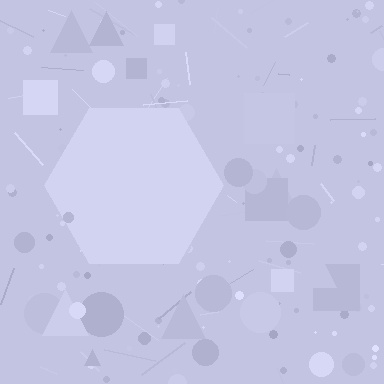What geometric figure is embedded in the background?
A hexagon is embedded in the background.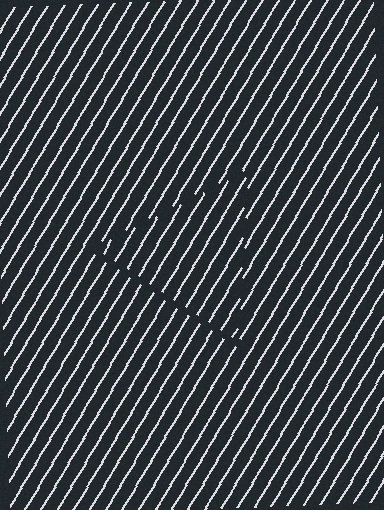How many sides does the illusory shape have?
3 sides — the line-ends trace a triangle.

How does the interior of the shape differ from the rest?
The interior of the shape contains the same grating, shifted by half a period — the contour is defined by the phase discontinuity where line-ends from the inner and outer gratings abut.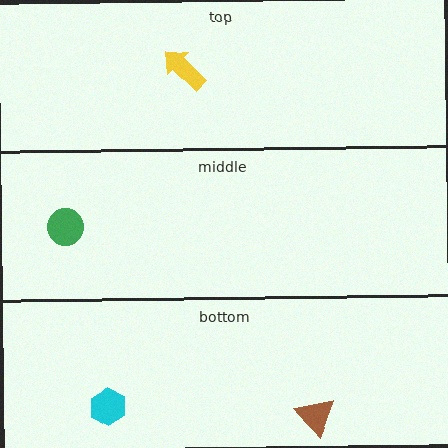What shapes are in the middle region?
The green circle.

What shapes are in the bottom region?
The cyan hexagon, the brown triangle.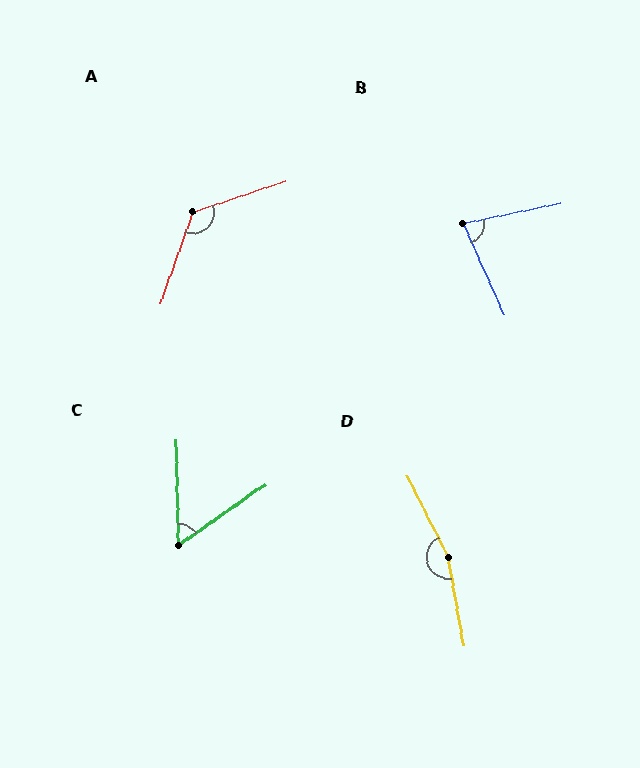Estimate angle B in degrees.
Approximately 77 degrees.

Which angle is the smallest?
C, at approximately 57 degrees.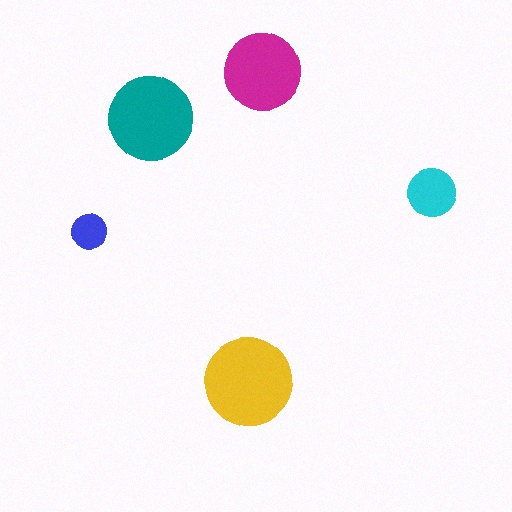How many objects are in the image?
There are 5 objects in the image.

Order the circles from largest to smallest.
the yellow one, the teal one, the magenta one, the cyan one, the blue one.